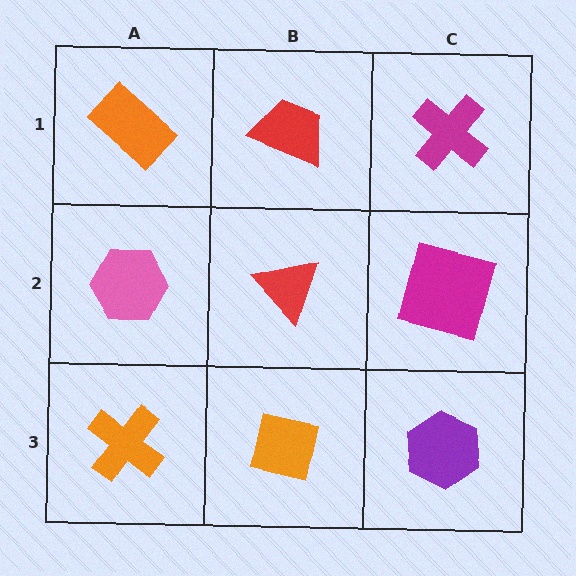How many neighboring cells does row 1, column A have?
2.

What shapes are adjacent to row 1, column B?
A red triangle (row 2, column B), an orange rectangle (row 1, column A), a magenta cross (row 1, column C).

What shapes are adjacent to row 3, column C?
A magenta square (row 2, column C), an orange square (row 3, column B).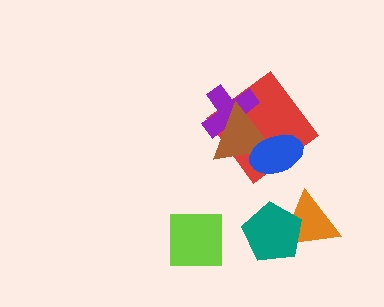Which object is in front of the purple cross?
The brown triangle is in front of the purple cross.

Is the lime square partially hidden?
No, no other shape covers it.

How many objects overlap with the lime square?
0 objects overlap with the lime square.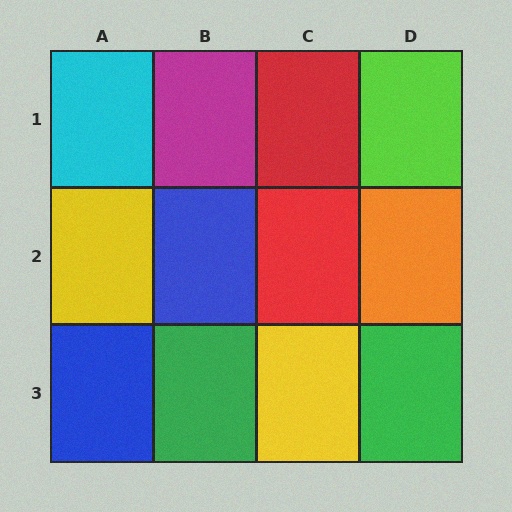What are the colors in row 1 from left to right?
Cyan, magenta, red, lime.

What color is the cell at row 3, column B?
Green.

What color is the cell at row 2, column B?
Blue.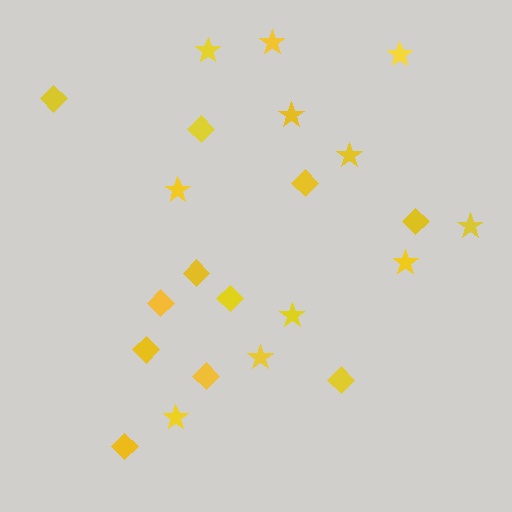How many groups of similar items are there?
There are 2 groups: one group of stars (11) and one group of diamonds (11).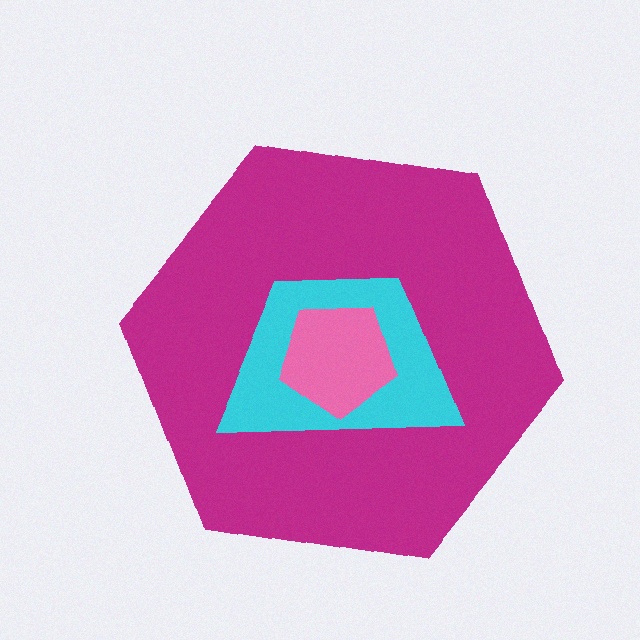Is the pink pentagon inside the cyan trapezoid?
Yes.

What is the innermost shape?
The pink pentagon.